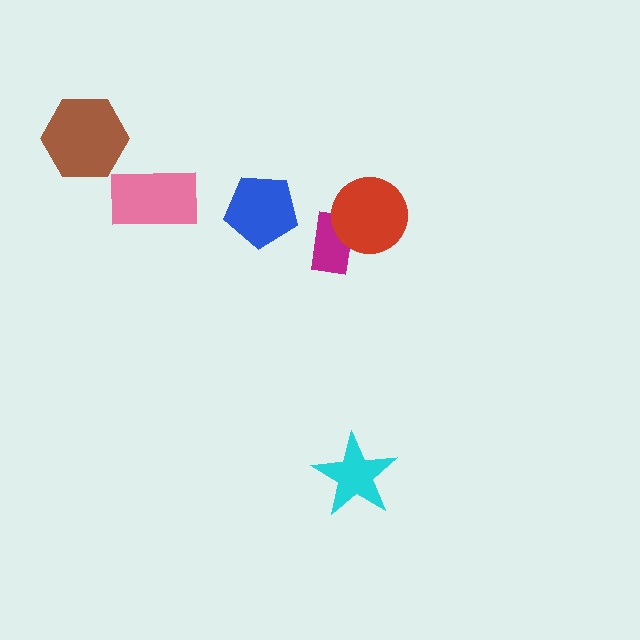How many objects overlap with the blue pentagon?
0 objects overlap with the blue pentagon.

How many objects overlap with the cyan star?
0 objects overlap with the cyan star.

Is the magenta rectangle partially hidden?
Yes, it is partially covered by another shape.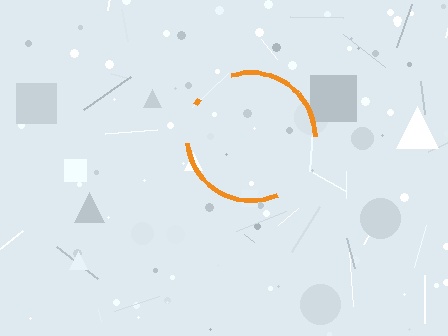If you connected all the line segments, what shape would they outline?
They would outline a circle.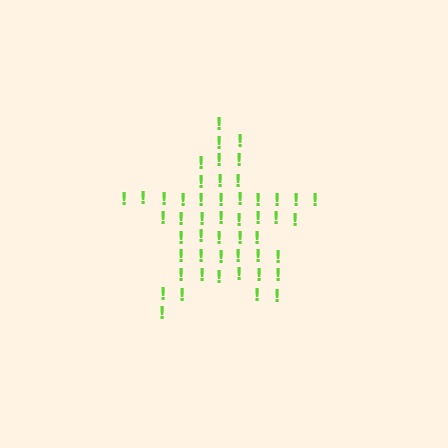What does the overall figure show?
The overall figure shows a star.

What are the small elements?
The small elements are exclamation marks.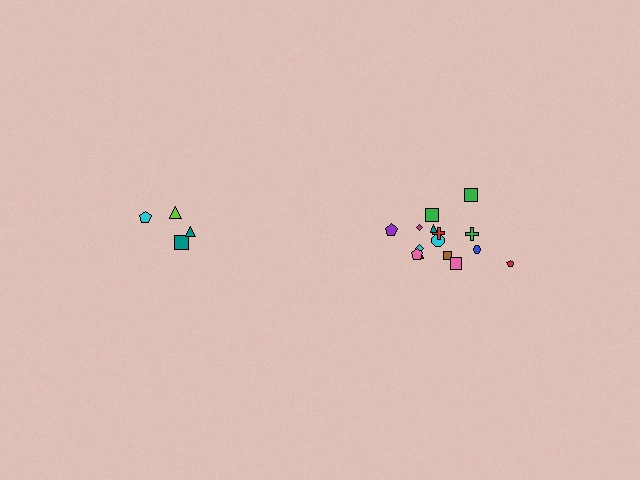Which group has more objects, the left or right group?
The right group.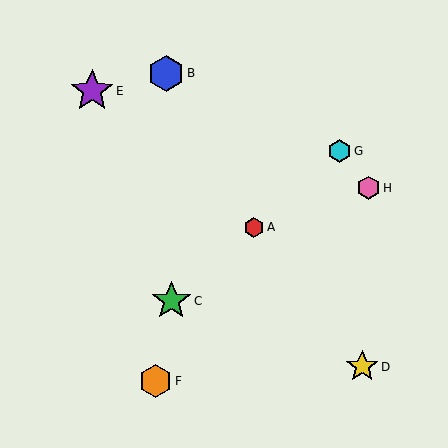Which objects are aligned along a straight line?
Objects A, C, G are aligned along a straight line.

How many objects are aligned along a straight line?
3 objects (A, C, G) are aligned along a straight line.